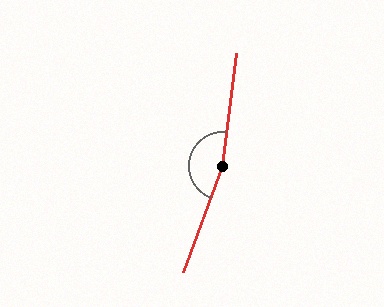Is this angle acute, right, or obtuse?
It is obtuse.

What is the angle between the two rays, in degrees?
Approximately 167 degrees.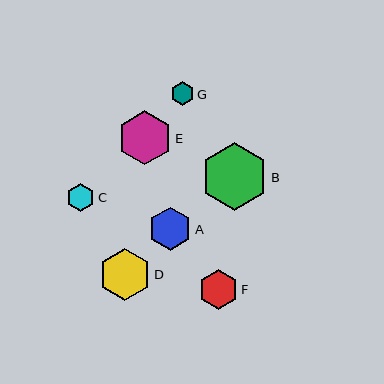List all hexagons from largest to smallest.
From largest to smallest: B, E, D, A, F, C, G.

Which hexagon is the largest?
Hexagon B is the largest with a size of approximately 67 pixels.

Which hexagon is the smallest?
Hexagon G is the smallest with a size of approximately 23 pixels.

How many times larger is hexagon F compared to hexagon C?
Hexagon F is approximately 1.4 times the size of hexagon C.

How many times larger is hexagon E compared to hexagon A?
Hexagon E is approximately 1.2 times the size of hexagon A.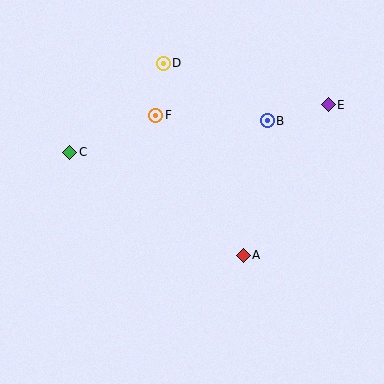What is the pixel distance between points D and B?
The distance between D and B is 119 pixels.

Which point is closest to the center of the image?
Point A at (243, 255) is closest to the center.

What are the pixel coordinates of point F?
Point F is at (156, 115).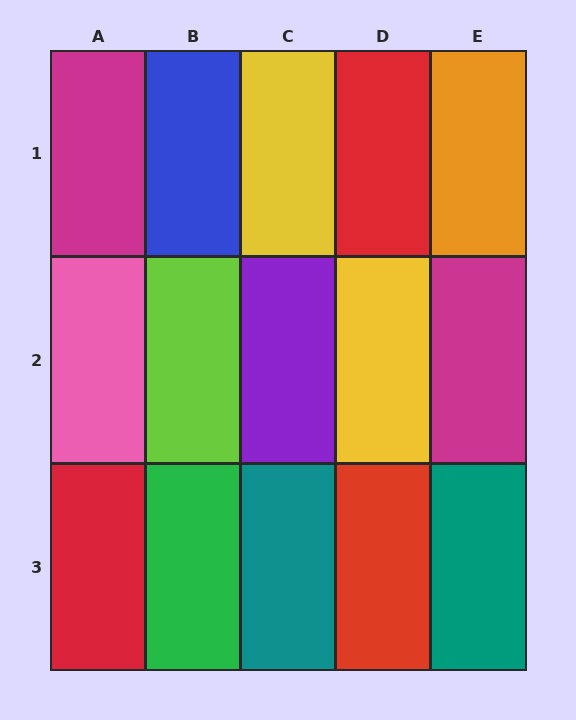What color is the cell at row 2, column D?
Yellow.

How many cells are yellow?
2 cells are yellow.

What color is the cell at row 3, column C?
Teal.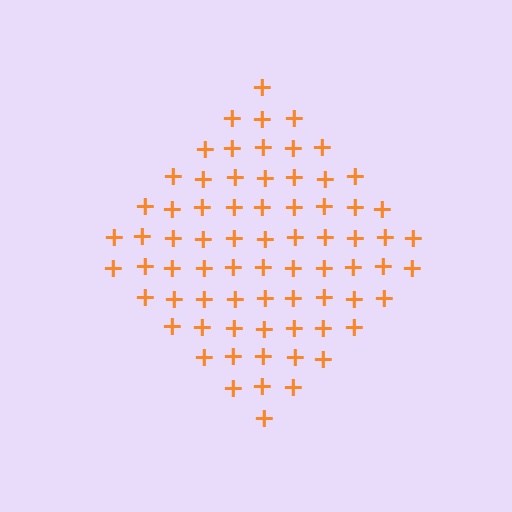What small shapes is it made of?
It is made of small plus signs.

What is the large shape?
The large shape is a diamond.